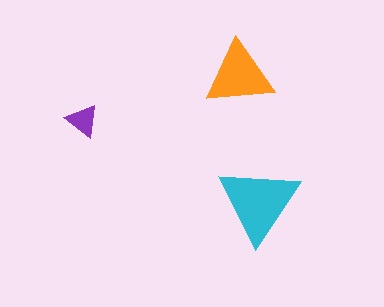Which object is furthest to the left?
The purple triangle is leftmost.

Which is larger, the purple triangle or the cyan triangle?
The cyan one.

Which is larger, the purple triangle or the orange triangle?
The orange one.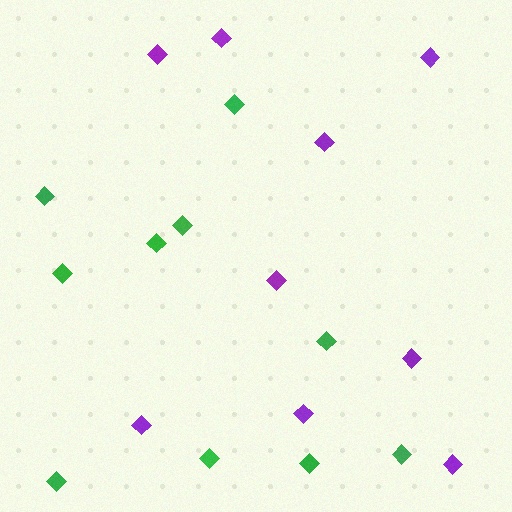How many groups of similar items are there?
There are 2 groups: one group of green diamonds (10) and one group of purple diamonds (9).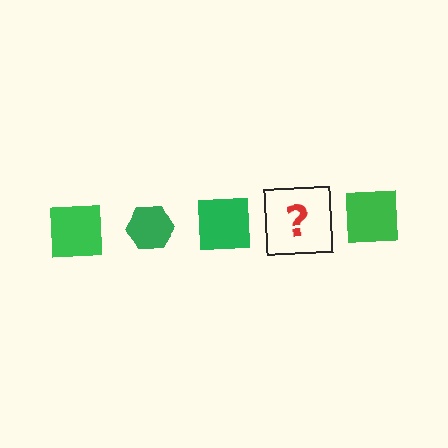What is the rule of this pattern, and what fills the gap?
The rule is that the pattern cycles through square, hexagon shapes in green. The gap should be filled with a green hexagon.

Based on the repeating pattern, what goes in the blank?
The blank should be a green hexagon.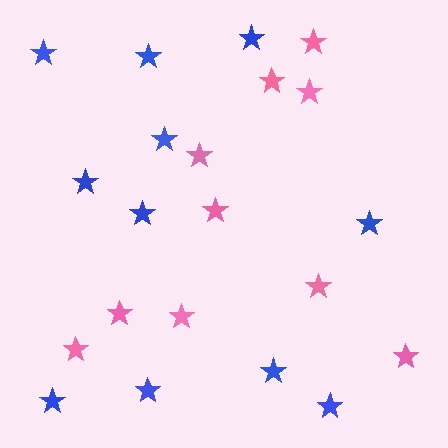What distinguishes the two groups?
There are 2 groups: one group of blue stars (11) and one group of pink stars (10).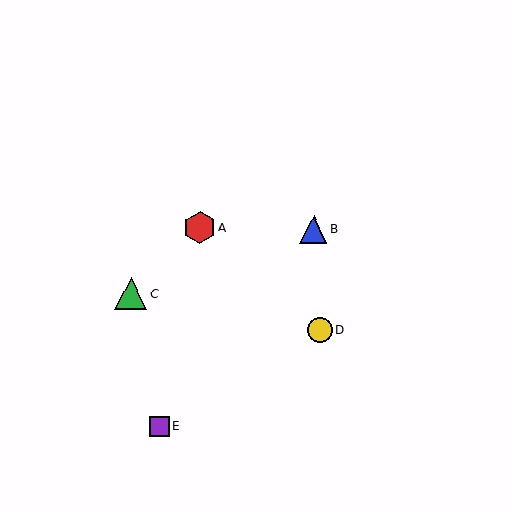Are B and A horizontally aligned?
Yes, both are at y≈229.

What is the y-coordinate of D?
Object D is at y≈330.